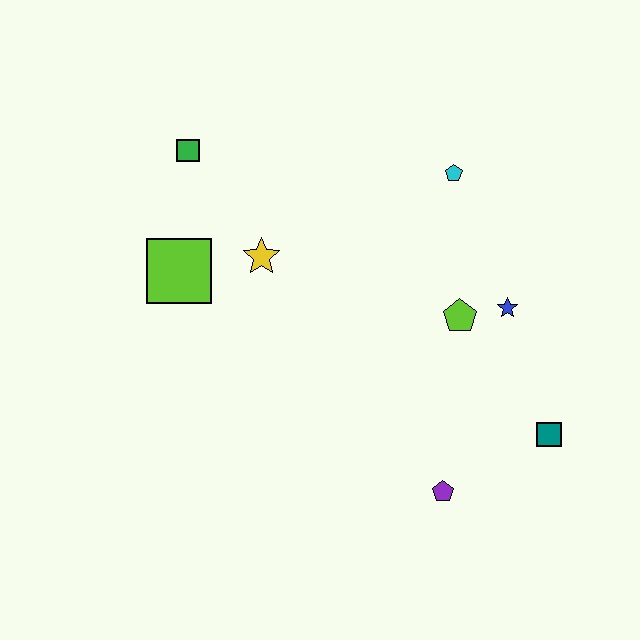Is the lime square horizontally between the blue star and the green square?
No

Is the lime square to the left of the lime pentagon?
Yes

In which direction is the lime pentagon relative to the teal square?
The lime pentagon is above the teal square.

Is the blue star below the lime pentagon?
No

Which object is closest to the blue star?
The lime pentagon is closest to the blue star.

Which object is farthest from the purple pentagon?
The green square is farthest from the purple pentagon.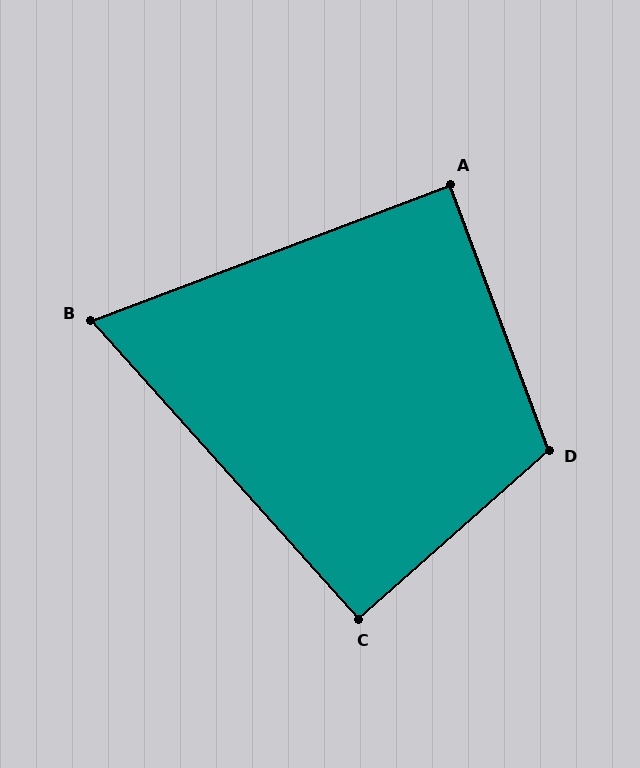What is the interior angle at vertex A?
Approximately 90 degrees (approximately right).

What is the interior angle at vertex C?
Approximately 90 degrees (approximately right).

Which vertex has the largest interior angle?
D, at approximately 111 degrees.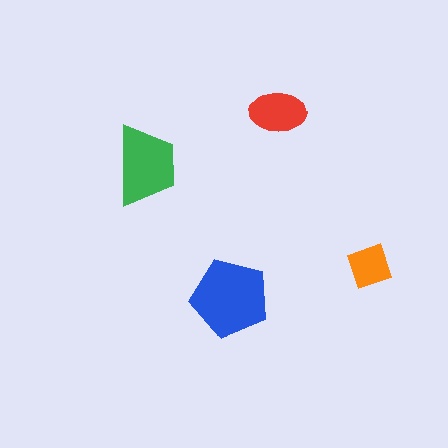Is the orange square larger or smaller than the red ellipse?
Smaller.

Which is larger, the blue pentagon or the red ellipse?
The blue pentagon.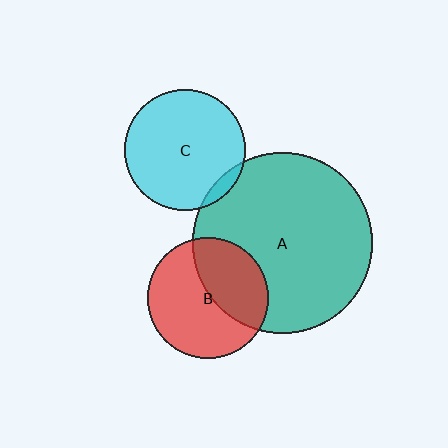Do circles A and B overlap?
Yes.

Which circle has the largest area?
Circle A (teal).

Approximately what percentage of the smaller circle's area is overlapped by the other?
Approximately 40%.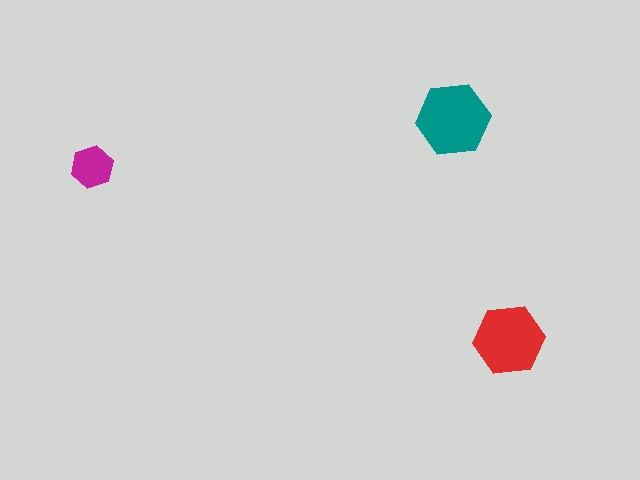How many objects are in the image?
There are 3 objects in the image.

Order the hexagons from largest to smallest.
the teal one, the red one, the magenta one.